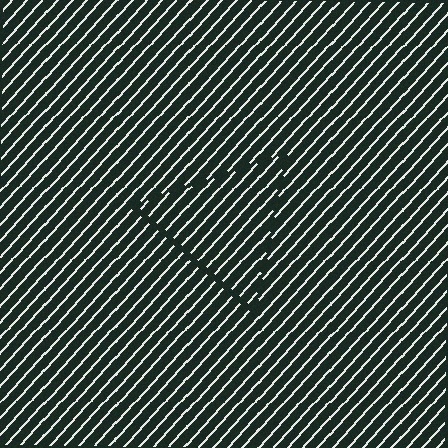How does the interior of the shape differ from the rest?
The interior of the shape contains the same grating, shifted by half a period — the contour is defined by the phase discontinuity where line-ends from the inner and outer gratings abut.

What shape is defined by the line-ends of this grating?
An illusory triangle. The interior of the shape contains the same grating, shifted by half a period — the contour is defined by the phase discontinuity where line-ends from the inner and outer gratings abut.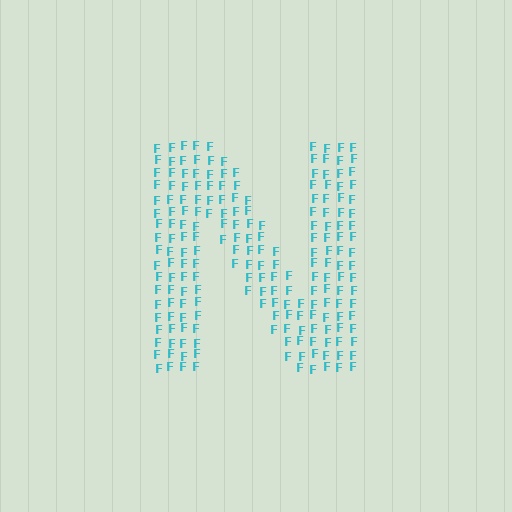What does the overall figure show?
The overall figure shows the letter N.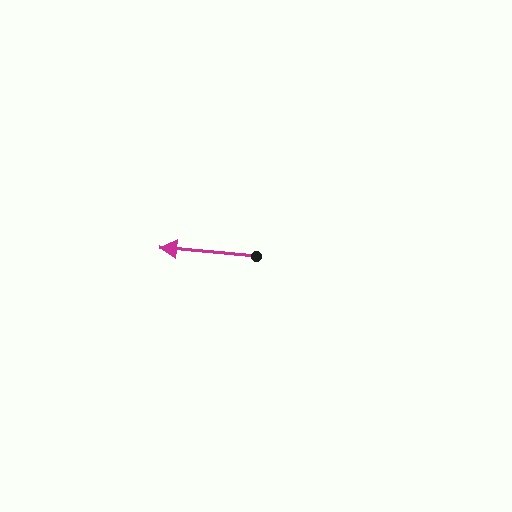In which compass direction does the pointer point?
West.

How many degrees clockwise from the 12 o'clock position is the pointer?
Approximately 275 degrees.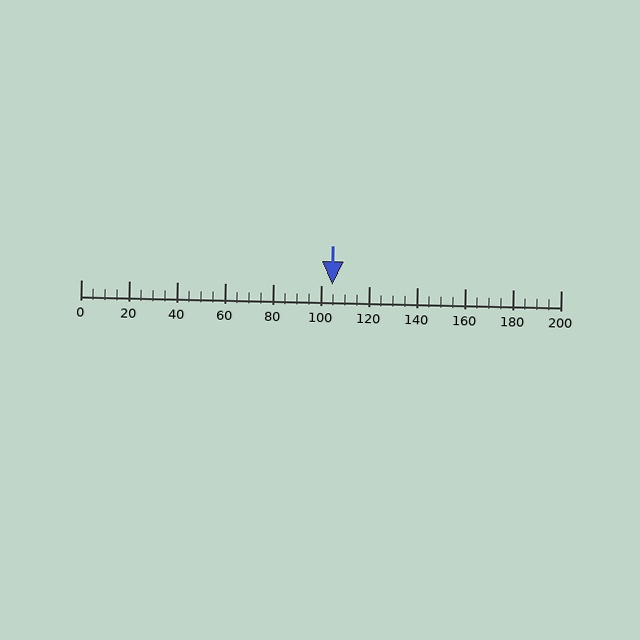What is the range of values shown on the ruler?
The ruler shows values from 0 to 200.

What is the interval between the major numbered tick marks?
The major tick marks are spaced 20 units apart.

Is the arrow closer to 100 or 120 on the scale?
The arrow is closer to 100.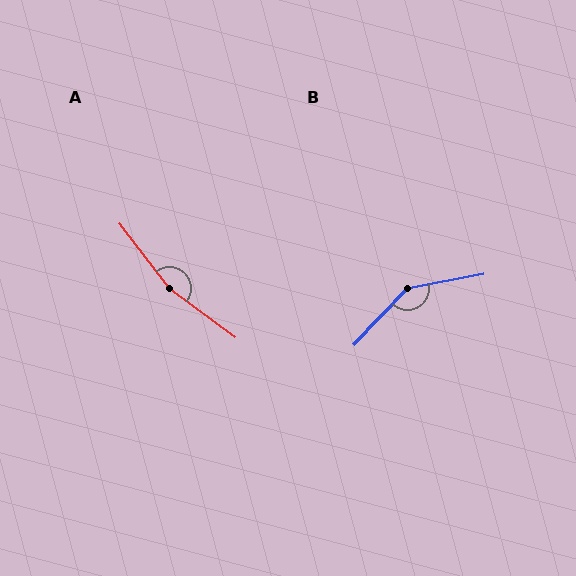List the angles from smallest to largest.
B (144°), A (164°).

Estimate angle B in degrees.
Approximately 144 degrees.